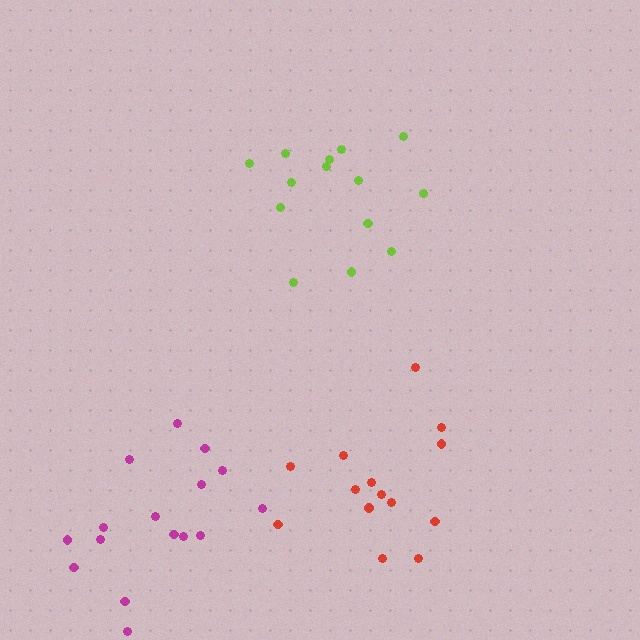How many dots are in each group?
Group 1: 14 dots, Group 2: 14 dots, Group 3: 16 dots (44 total).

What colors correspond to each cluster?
The clusters are colored: red, lime, magenta.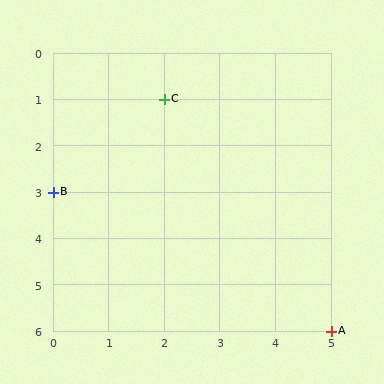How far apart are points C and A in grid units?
Points C and A are 3 columns and 5 rows apart (about 5.8 grid units diagonally).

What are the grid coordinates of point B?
Point B is at grid coordinates (0, 3).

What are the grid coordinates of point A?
Point A is at grid coordinates (5, 6).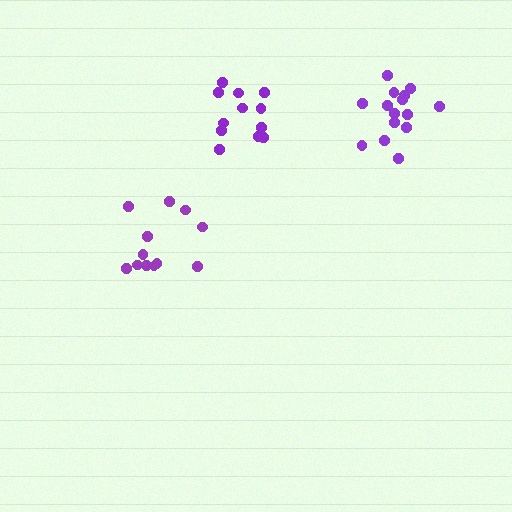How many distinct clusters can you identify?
There are 3 distinct clusters.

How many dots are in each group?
Group 1: 15 dots, Group 2: 12 dots, Group 3: 12 dots (39 total).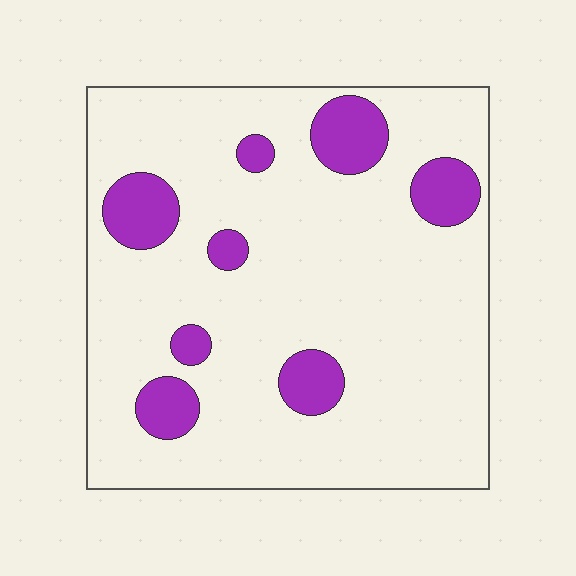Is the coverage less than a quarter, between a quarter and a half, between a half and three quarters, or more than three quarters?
Less than a quarter.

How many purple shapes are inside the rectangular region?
8.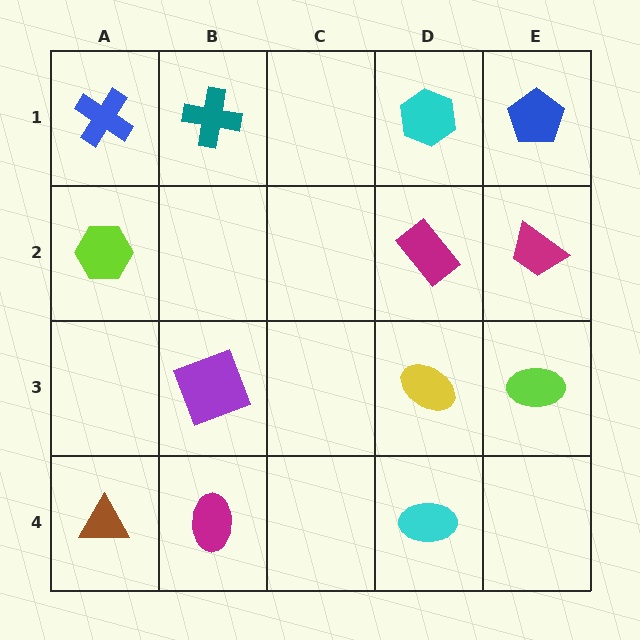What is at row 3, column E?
A lime ellipse.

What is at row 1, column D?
A cyan hexagon.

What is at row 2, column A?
A lime hexagon.